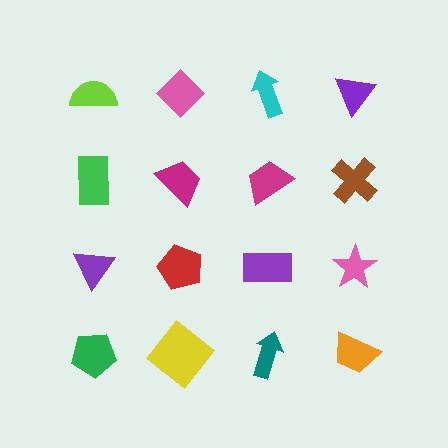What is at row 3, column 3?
A purple rectangle.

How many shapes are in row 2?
4 shapes.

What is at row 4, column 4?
An orange trapezoid.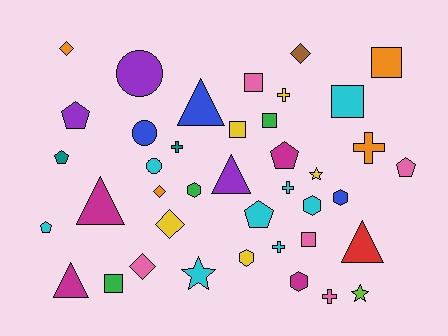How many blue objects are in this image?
There are 3 blue objects.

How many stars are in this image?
There are 3 stars.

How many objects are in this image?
There are 40 objects.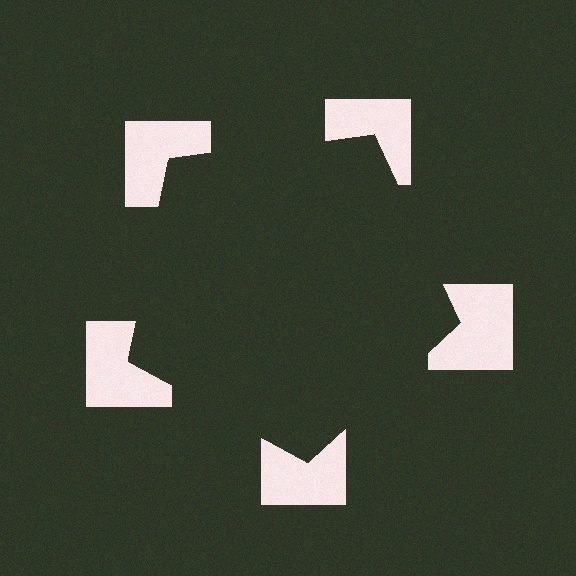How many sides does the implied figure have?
5 sides.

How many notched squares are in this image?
There are 5 — one at each vertex of the illusory pentagon.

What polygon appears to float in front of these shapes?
An illusory pentagon — its edges are inferred from the aligned wedge cuts in the notched squares, not physically drawn.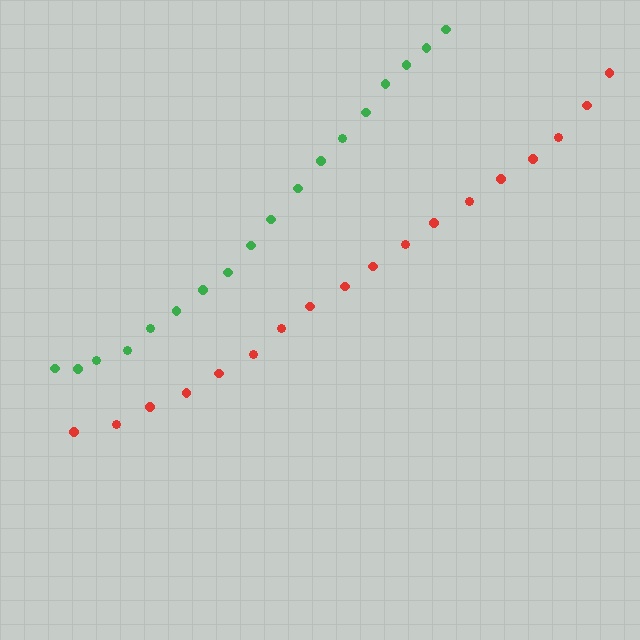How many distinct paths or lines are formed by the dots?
There are 2 distinct paths.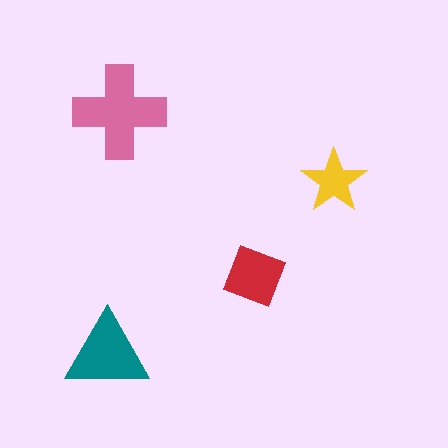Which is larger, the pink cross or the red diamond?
The pink cross.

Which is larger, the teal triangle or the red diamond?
The teal triangle.